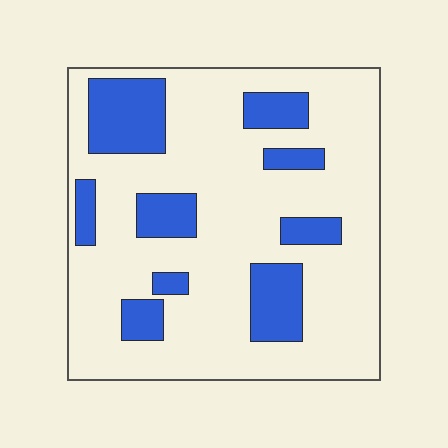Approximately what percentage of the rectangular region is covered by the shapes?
Approximately 25%.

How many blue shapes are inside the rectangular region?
9.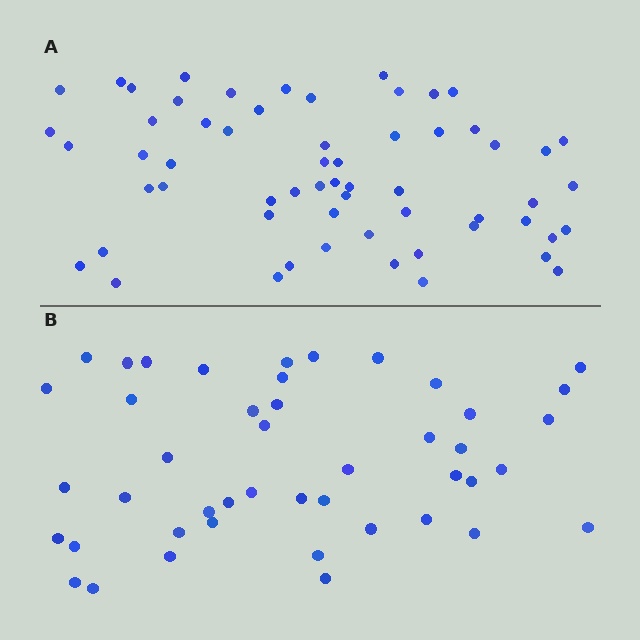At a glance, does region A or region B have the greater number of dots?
Region A (the top region) has more dots.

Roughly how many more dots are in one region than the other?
Region A has approximately 15 more dots than region B.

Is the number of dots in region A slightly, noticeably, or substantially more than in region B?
Region A has noticeably more, but not dramatically so. The ratio is roughly 1.3 to 1.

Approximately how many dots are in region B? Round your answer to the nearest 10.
About 40 dots. (The exact count is 45, which rounds to 40.)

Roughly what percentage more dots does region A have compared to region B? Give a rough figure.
About 35% more.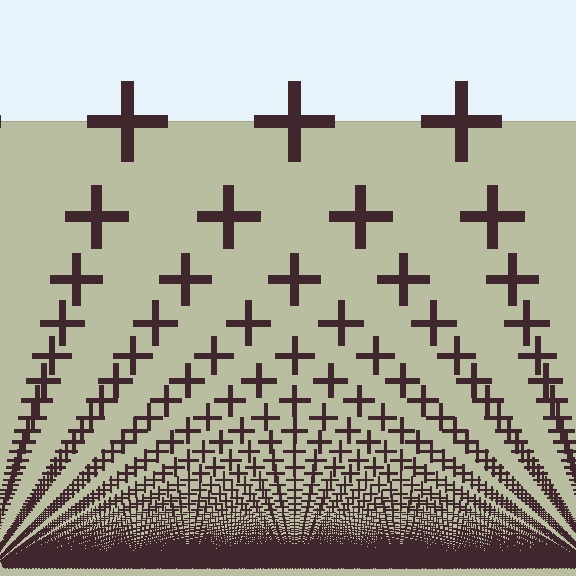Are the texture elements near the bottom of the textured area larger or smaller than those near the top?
Smaller. The gradient is inverted — elements near the bottom are smaller and denser.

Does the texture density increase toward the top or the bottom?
Density increases toward the bottom.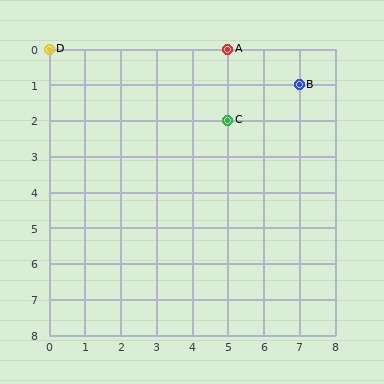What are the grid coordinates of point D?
Point D is at grid coordinates (0, 0).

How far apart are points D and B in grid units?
Points D and B are 7 columns and 1 row apart (about 7.1 grid units diagonally).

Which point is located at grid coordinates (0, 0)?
Point D is at (0, 0).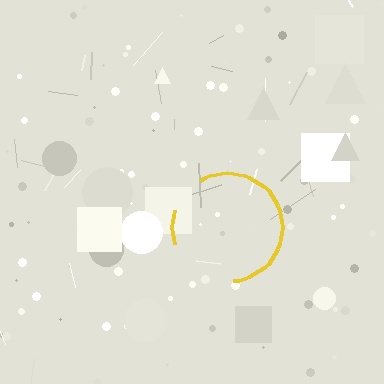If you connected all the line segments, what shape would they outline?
They would outline a circle.